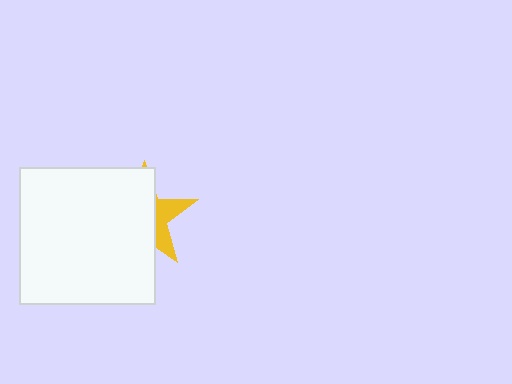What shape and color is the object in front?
The object in front is a white square.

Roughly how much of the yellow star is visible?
A small part of it is visible (roughly 31%).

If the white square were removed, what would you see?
You would see the complete yellow star.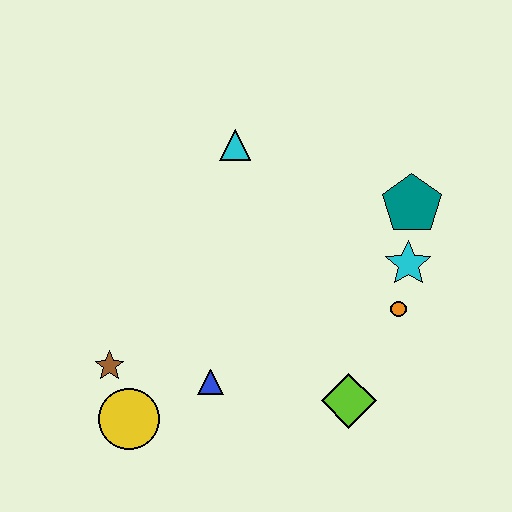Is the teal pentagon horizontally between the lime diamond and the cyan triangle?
No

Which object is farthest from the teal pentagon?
The yellow circle is farthest from the teal pentagon.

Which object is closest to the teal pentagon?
The cyan star is closest to the teal pentagon.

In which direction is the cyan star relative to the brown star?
The cyan star is to the right of the brown star.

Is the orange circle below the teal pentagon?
Yes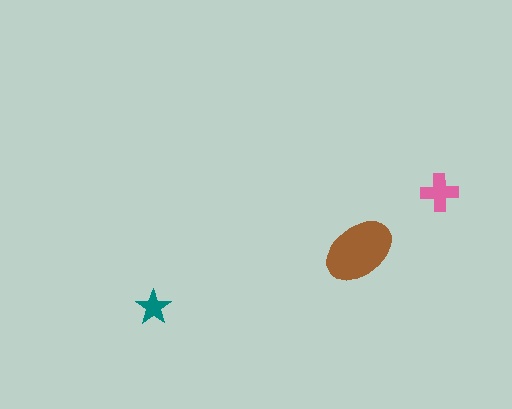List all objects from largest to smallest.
The brown ellipse, the pink cross, the teal star.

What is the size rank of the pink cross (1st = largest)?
2nd.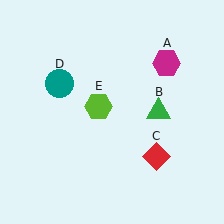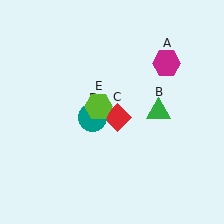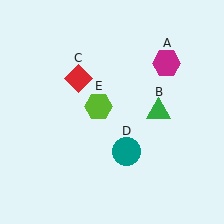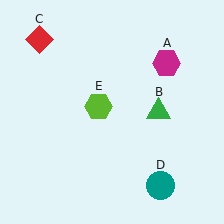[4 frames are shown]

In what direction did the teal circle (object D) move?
The teal circle (object D) moved down and to the right.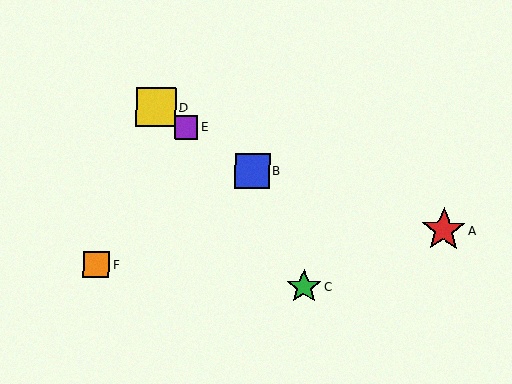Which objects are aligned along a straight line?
Objects B, D, E are aligned along a straight line.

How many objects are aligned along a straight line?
3 objects (B, D, E) are aligned along a straight line.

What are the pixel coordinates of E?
Object E is at (186, 127).